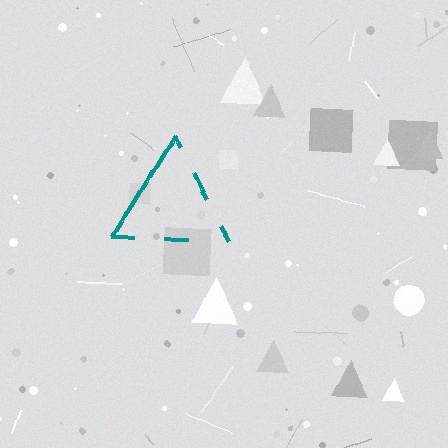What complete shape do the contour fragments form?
The contour fragments form a triangle.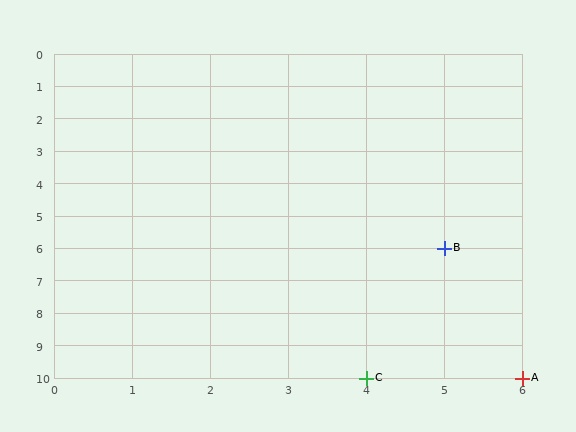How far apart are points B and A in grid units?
Points B and A are 1 column and 4 rows apart (about 4.1 grid units diagonally).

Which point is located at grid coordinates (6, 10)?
Point A is at (6, 10).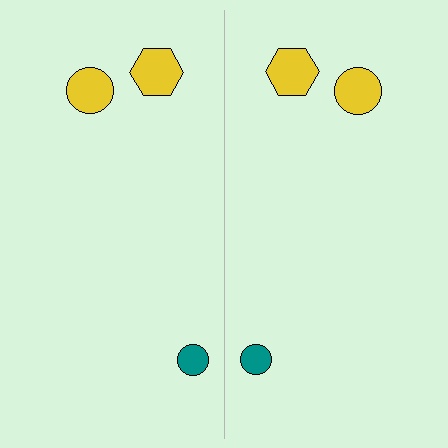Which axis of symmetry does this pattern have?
The pattern has a vertical axis of symmetry running through the center of the image.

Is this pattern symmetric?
Yes, this pattern has bilateral (reflection) symmetry.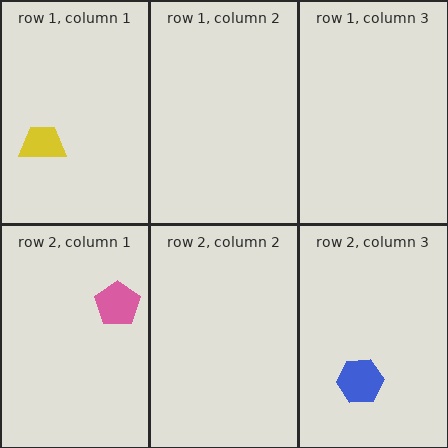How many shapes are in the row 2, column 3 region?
1.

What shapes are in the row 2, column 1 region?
The pink pentagon.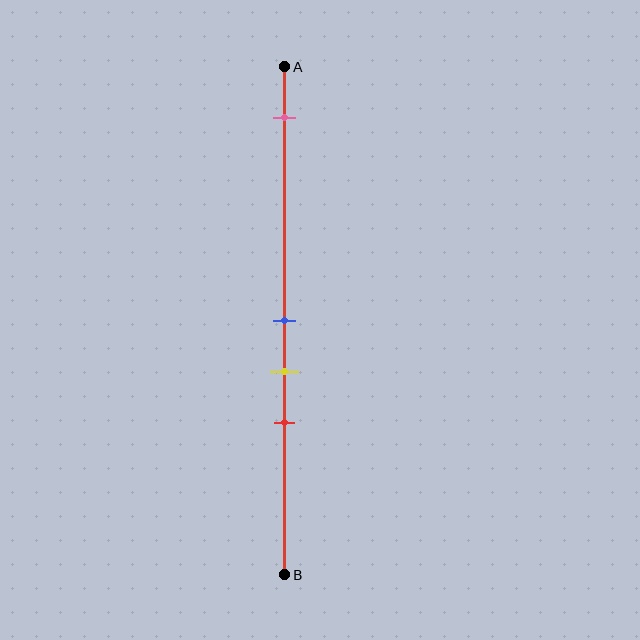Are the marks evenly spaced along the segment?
No, the marks are not evenly spaced.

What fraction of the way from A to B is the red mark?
The red mark is approximately 70% (0.7) of the way from A to B.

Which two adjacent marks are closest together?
The blue and yellow marks are the closest adjacent pair.